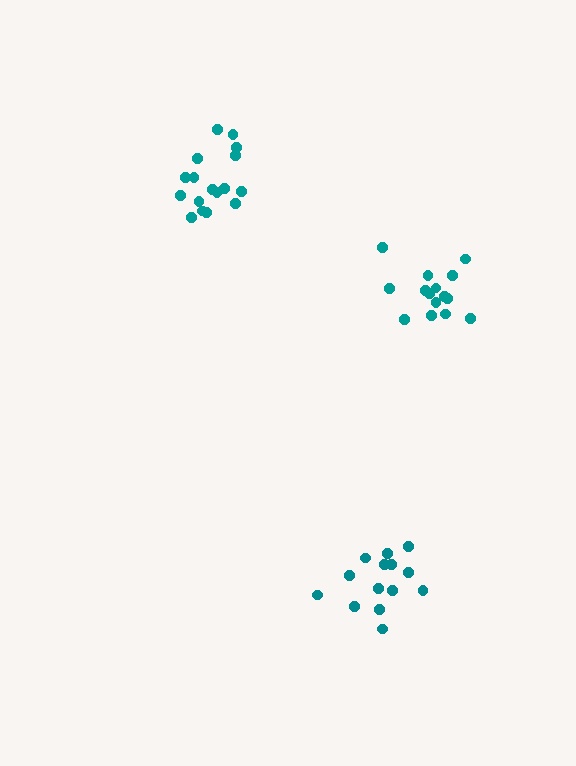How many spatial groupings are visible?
There are 3 spatial groupings.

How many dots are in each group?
Group 1: 17 dots, Group 2: 15 dots, Group 3: 14 dots (46 total).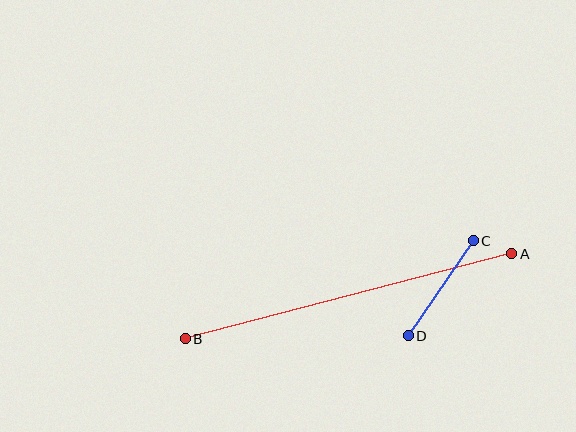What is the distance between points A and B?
The distance is approximately 337 pixels.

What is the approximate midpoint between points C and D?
The midpoint is at approximately (441, 288) pixels.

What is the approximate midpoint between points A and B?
The midpoint is at approximately (348, 296) pixels.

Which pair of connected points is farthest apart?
Points A and B are farthest apart.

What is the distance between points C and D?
The distance is approximately 115 pixels.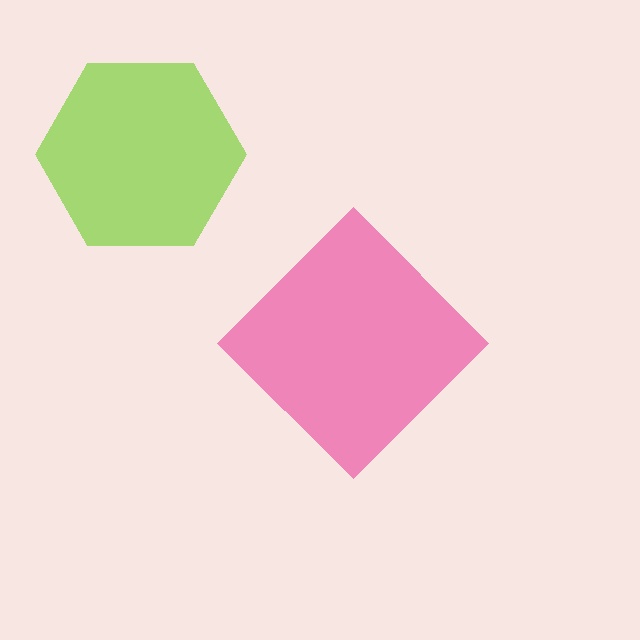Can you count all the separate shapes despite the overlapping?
Yes, there are 2 separate shapes.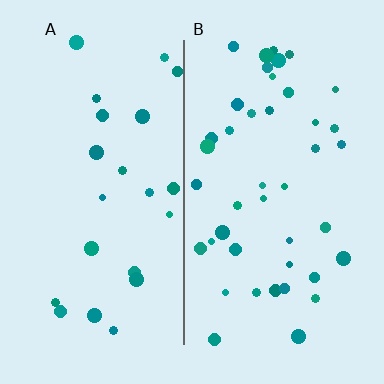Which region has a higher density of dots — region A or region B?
B (the right).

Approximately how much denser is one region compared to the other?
Approximately 1.9× — region B over region A.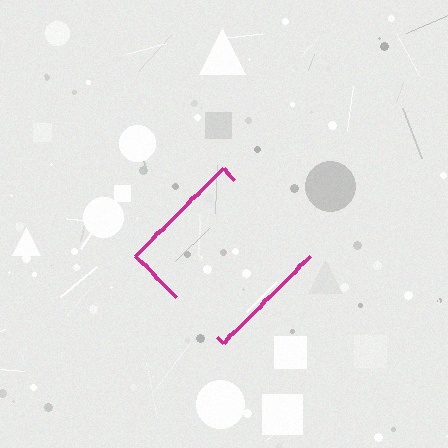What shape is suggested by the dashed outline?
The dashed outline suggests a diamond.